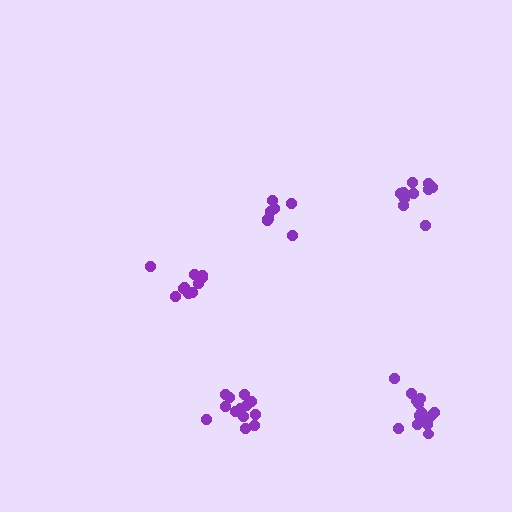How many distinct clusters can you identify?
There are 5 distinct clusters.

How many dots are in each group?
Group 1: 10 dots, Group 2: 11 dots, Group 3: 13 dots, Group 4: 8 dots, Group 5: 14 dots (56 total).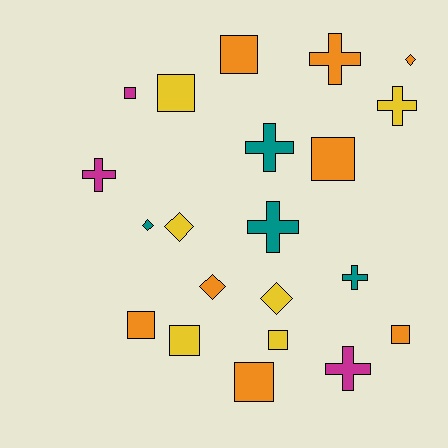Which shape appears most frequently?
Square, with 9 objects.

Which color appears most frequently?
Orange, with 8 objects.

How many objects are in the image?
There are 21 objects.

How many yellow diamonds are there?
There are 2 yellow diamonds.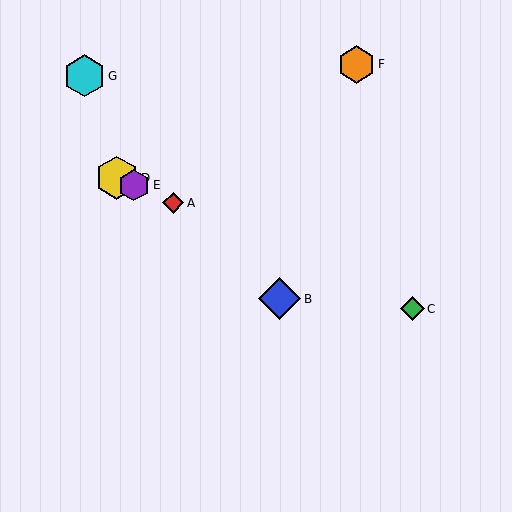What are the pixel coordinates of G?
Object G is at (84, 76).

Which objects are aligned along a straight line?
Objects A, C, D, E are aligned along a straight line.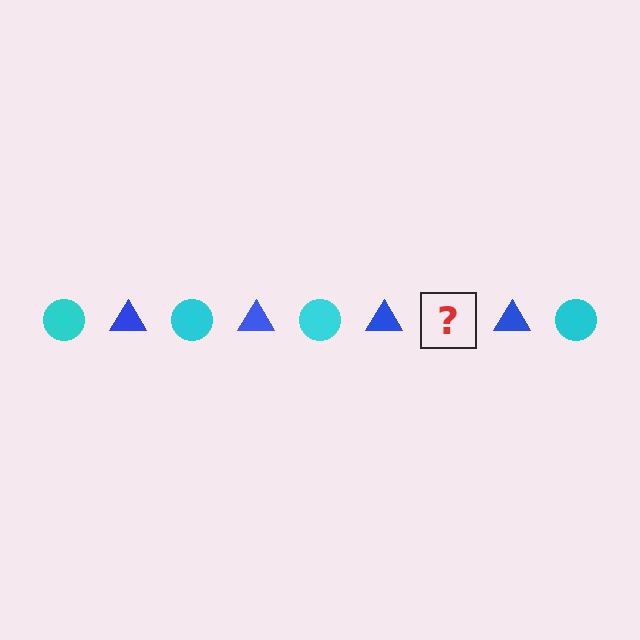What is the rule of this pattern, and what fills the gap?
The rule is that the pattern alternates between cyan circle and blue triangle. The gap should be filled with a cyan circle.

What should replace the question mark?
The question mark should be replaced with a cyan circle.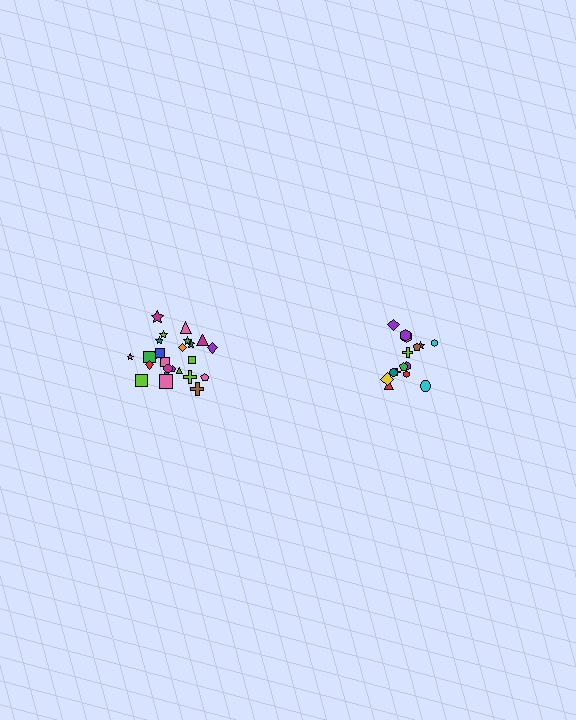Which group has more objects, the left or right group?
The left group.